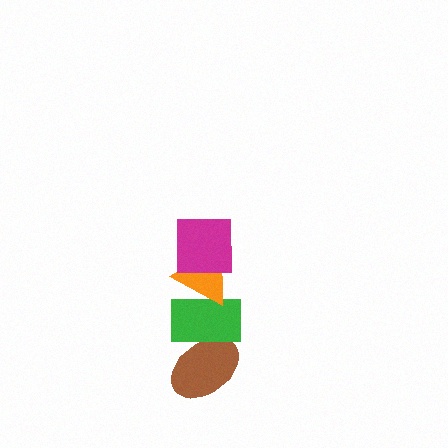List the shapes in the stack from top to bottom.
From top to bottom: the magenta square, the orange triangle, the green rectangle, the brown ellipse.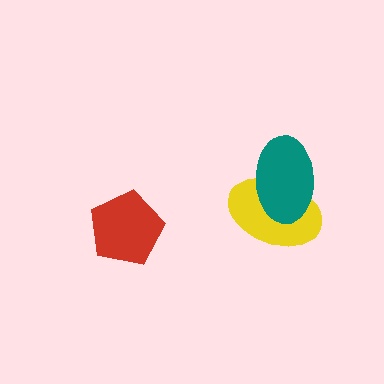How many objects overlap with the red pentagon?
0 objects overlap with the red pentagon.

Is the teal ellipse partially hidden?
No, no other shape covers it.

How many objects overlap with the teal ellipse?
1 object overlaps with the teal ellipse.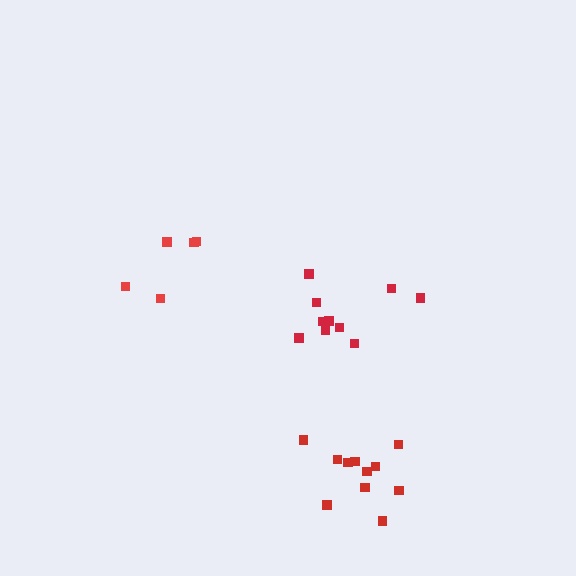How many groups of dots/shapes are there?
There are 3 groups.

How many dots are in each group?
Group 1: 10 dots, Group 2: 11 dots, Group 3: 5 dots (26 total).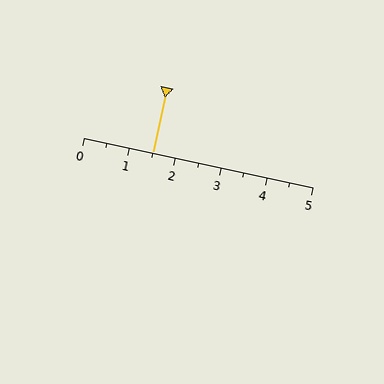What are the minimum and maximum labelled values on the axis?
The axis runs from 0 to 5.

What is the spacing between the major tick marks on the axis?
The major ticks are spaced 1 apart.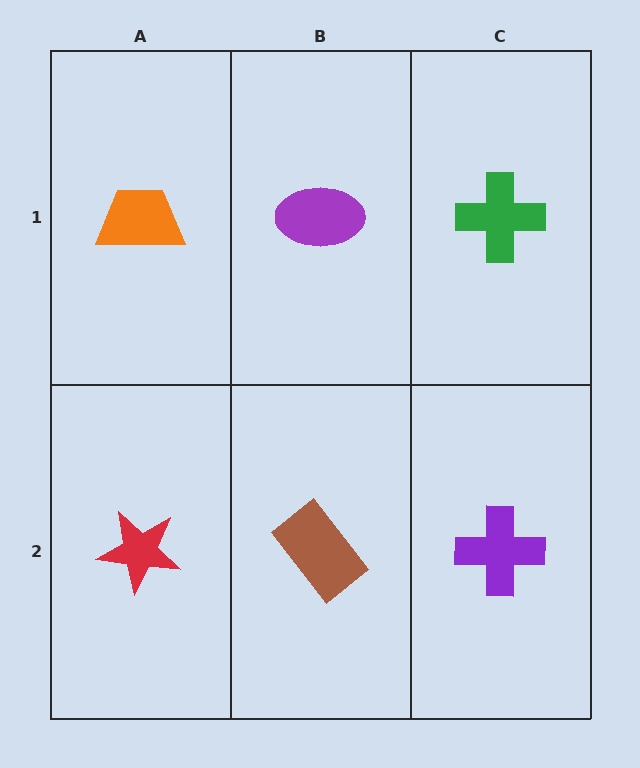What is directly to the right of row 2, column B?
A purple cross.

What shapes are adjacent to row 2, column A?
An orange trapezoid (row 1, column A), a brown rectangle (row 2, column B).